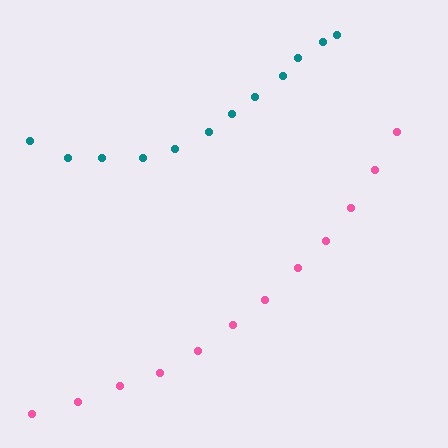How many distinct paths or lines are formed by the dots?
There are 2 distinct paths.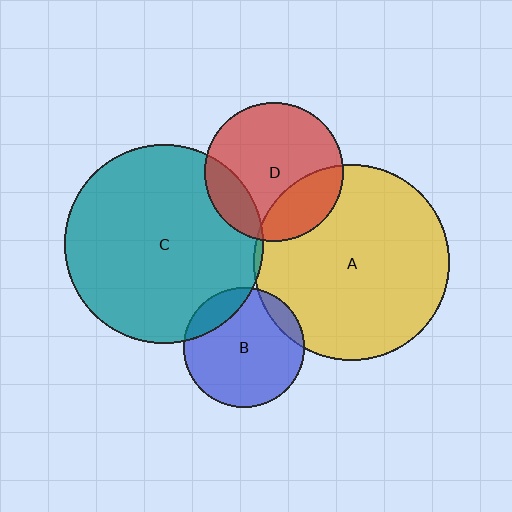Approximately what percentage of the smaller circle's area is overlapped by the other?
Approximately 25%.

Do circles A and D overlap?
Yes.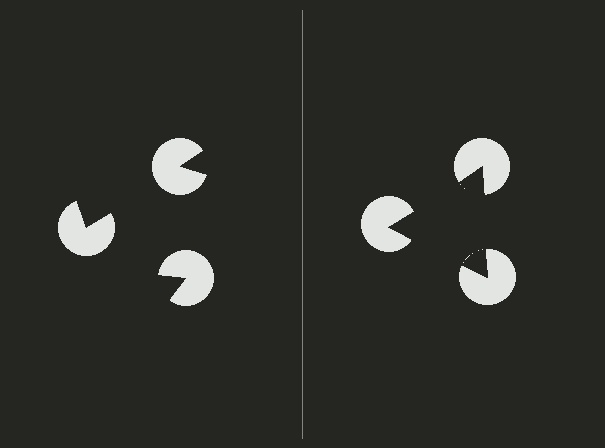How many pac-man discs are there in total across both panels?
6 — 3 on each side.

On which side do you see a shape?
An illusory triangle appears on the right side. On the left side the wedge cuts are rotated, so no coherent shape forms.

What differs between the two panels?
The pac-man discs are positioned identically on both sides; only the wedge orientations differ. On the right they align to a triangle; on the left they are misaligned.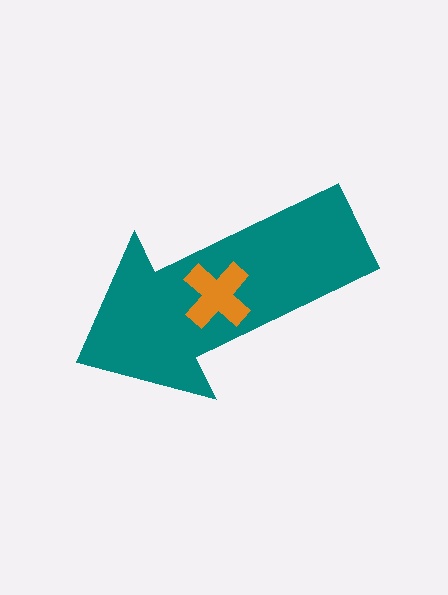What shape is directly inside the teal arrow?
The orange cross.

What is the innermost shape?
The orange cross.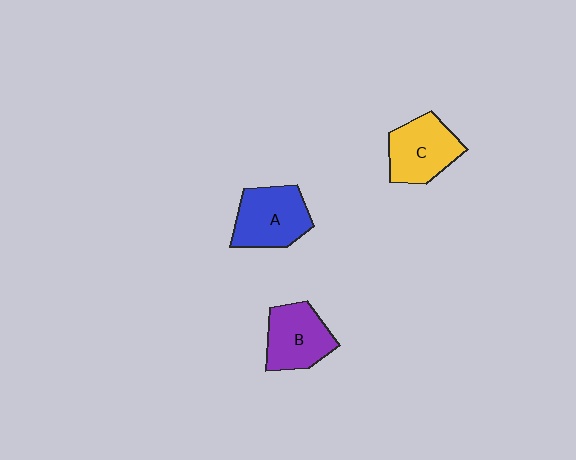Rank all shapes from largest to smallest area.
From largest to smallest: A (blue), C (yellow), B (purple).